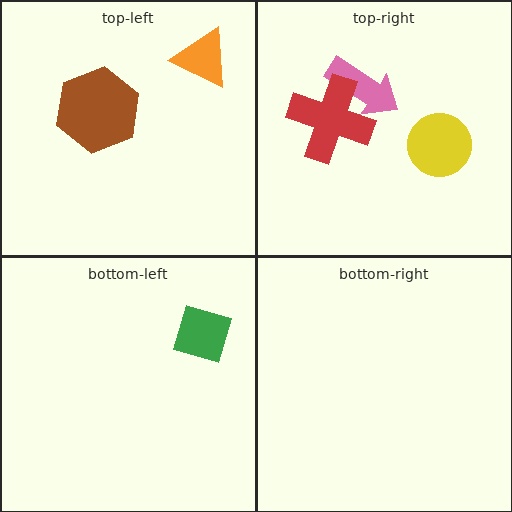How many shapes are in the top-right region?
3.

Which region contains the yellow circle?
The top-right region.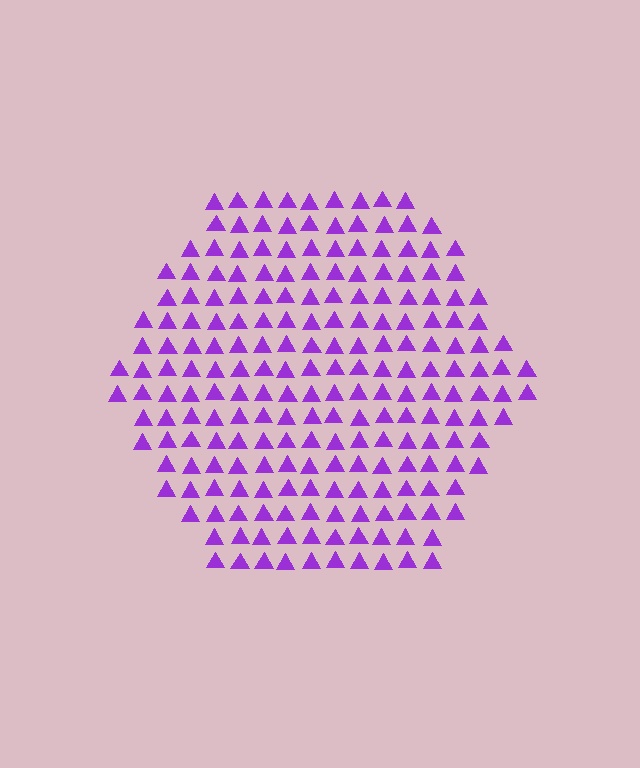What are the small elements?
The small elements are triangles.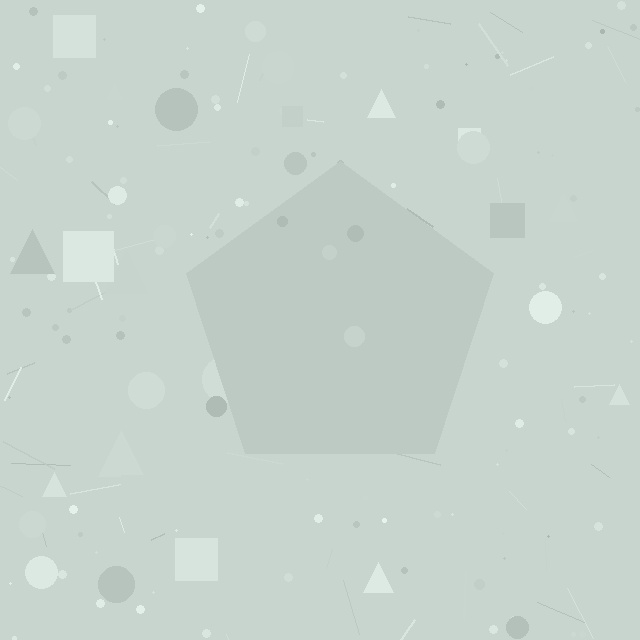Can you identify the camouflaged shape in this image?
The camouflaged shape is a pentagon.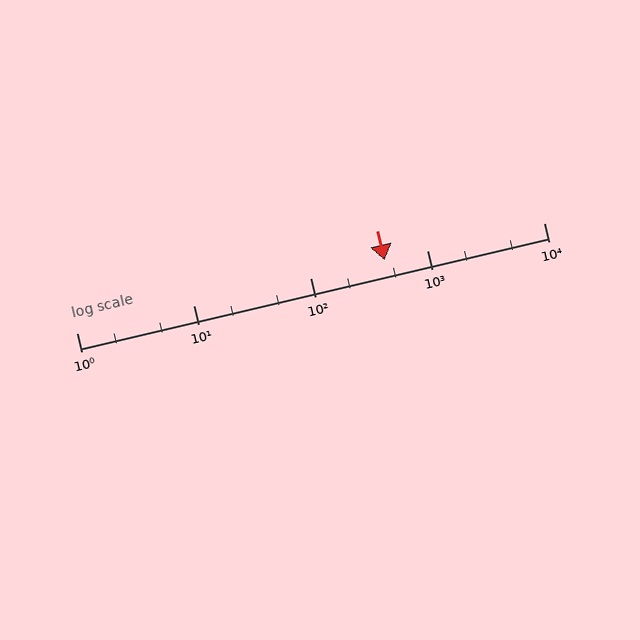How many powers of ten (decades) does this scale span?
The scale spans 4 decades, from 1 to 10000.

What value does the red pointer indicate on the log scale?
The pointer indicates approximately 430.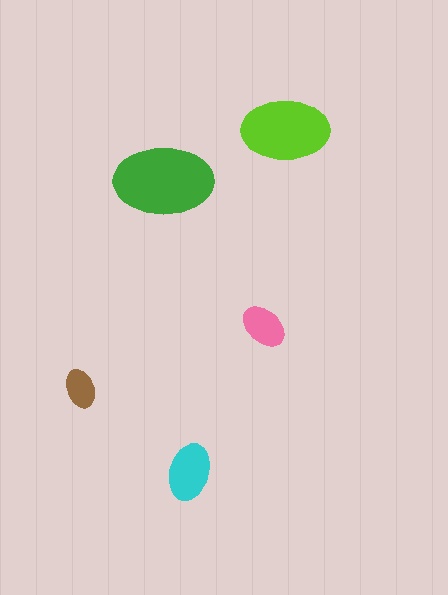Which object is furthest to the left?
The brown ellipse is leftmost.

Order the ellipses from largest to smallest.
the green one, the lime one, the cyan one, the pink one, the brown one.